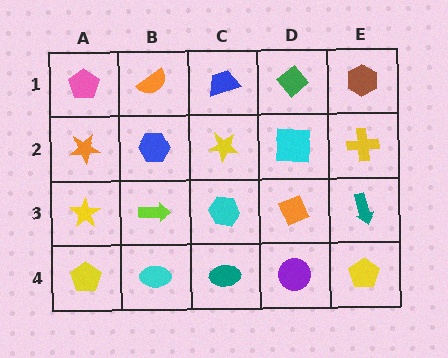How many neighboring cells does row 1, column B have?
3.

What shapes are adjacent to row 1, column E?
A yellow cross (row 2, column E), a green diamond (row 1, column D).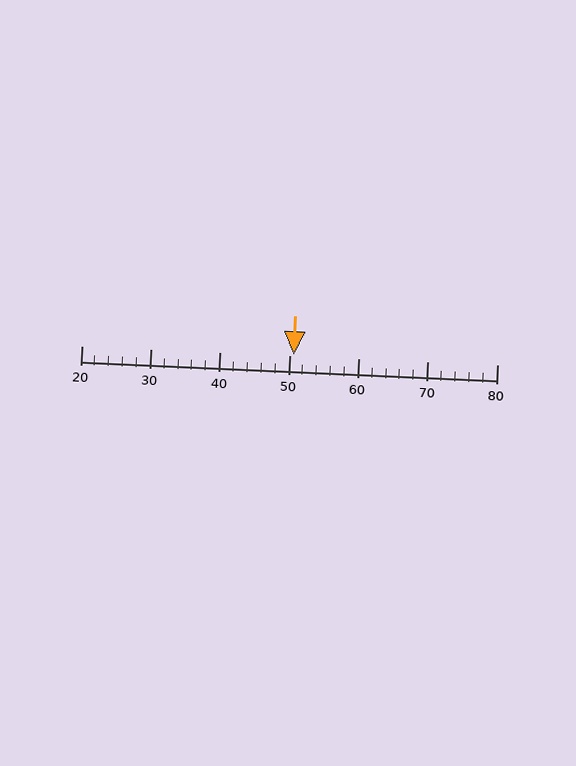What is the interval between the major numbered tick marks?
The major tick marks are spaced 10 units apart.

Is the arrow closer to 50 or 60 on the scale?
The arrow is closer to 50.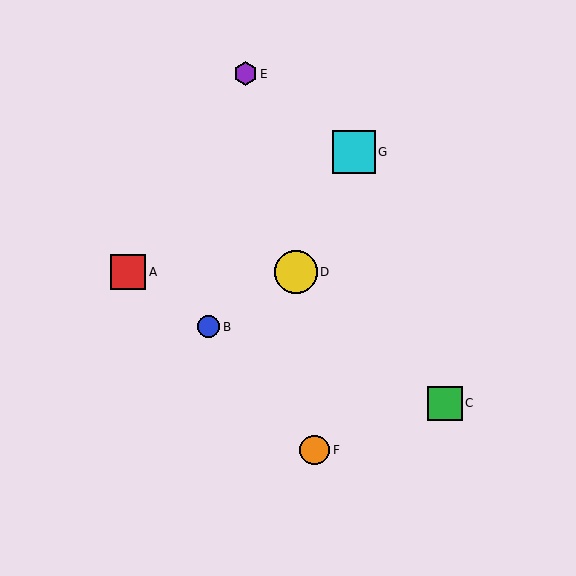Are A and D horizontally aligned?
Yes, both are at y≈272.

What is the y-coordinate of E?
Object E is at y≈74.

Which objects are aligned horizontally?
Objects A, D are aligned horizontally.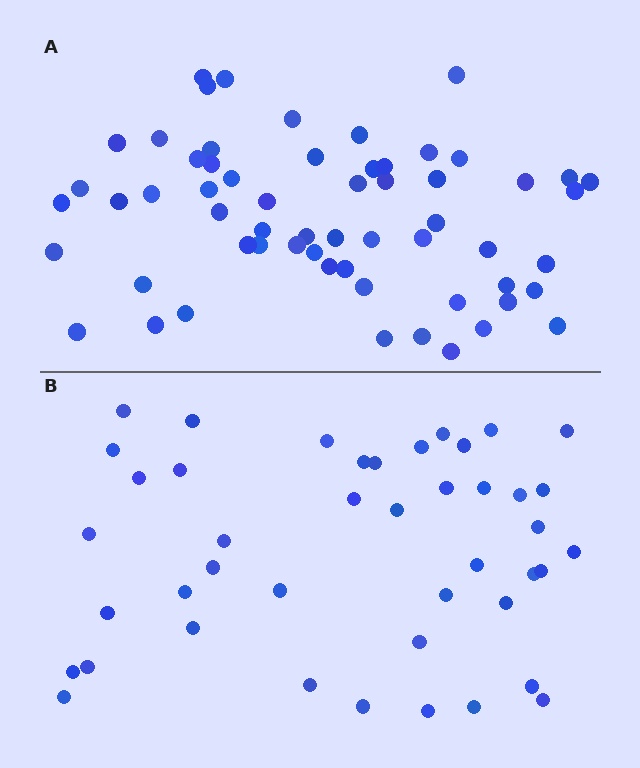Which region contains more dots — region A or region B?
Region A (the top region) has more dots.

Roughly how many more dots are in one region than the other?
Region A has approximately 15 more dots than region B.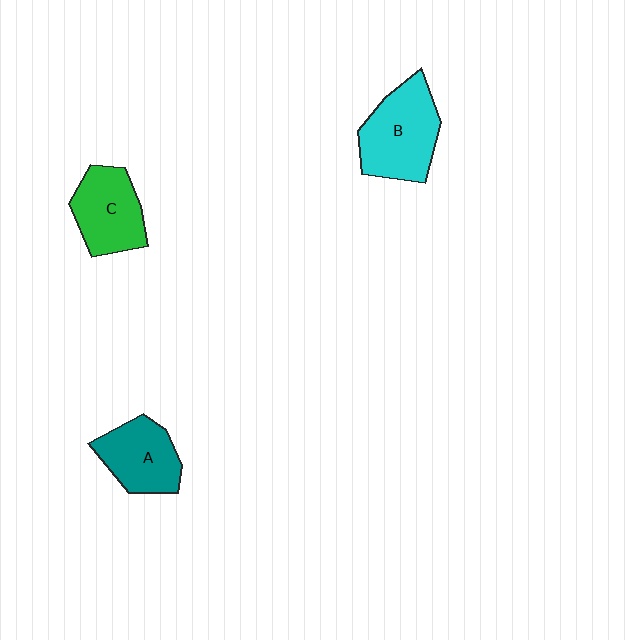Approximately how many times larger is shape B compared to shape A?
Approximately 1.3 times.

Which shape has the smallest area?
Shape A (teal).